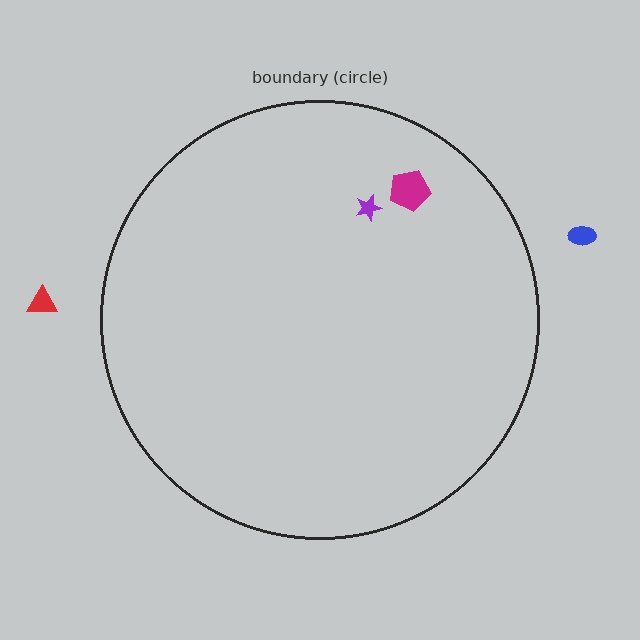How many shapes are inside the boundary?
2 inside, 2 outside.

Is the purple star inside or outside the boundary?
Inside.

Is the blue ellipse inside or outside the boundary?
Outside.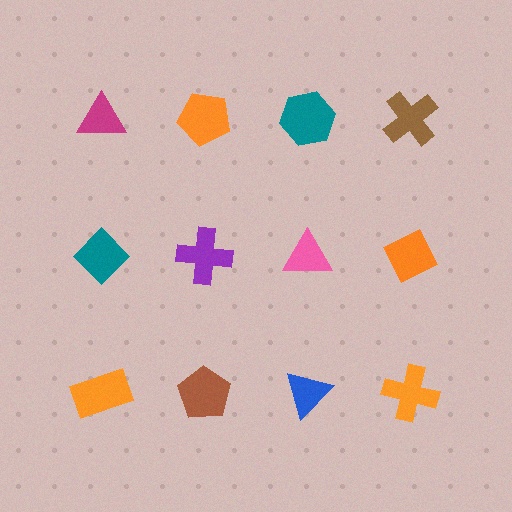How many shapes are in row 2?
4 shapes.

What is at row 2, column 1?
A teal diamond.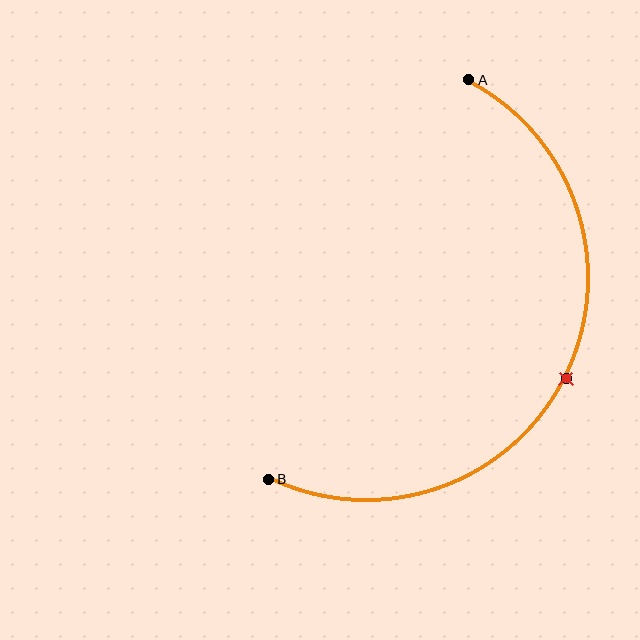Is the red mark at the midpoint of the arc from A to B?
Yes. The red mark lies on the arc at equal arc-length from both A and B — it is the arc midpoint.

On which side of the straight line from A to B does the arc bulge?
The arc bulges to the right of the straight line connecting A and B.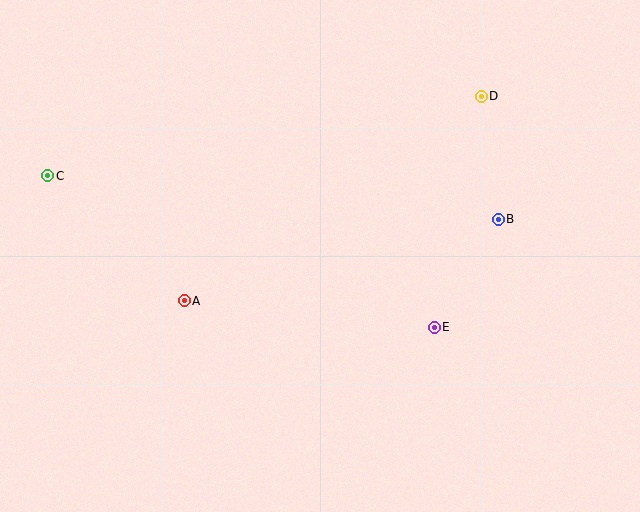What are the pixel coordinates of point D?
Point D is at (481, 96).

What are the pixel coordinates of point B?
Point B is at (498, 220).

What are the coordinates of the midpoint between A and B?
The midpoint between A and B is at (341, 260).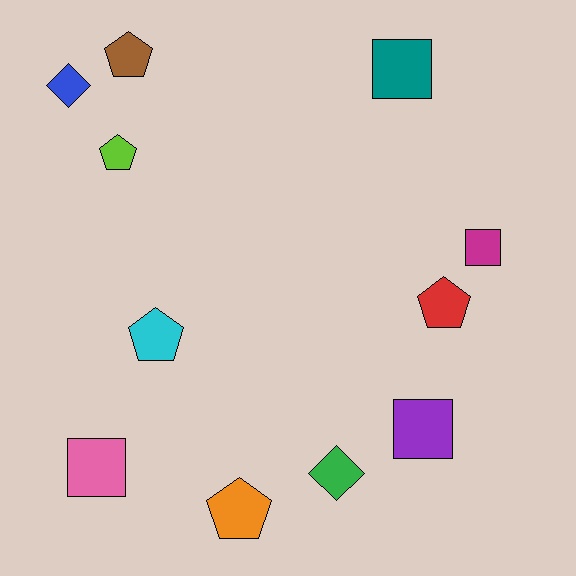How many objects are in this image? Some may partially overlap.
There are 11 objects.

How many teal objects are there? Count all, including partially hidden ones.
There is 1 teal object.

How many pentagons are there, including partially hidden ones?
There are 5 pentagons.